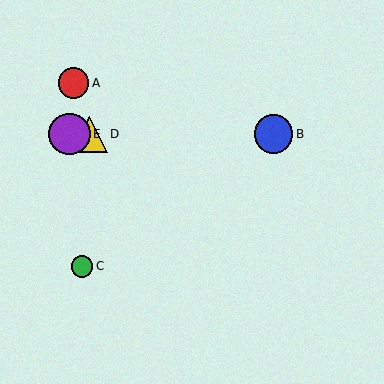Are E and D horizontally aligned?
Yes, both are at y≈134.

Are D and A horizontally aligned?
No, D is at y≈134 and A is at y≈83.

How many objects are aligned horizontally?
3 objects (B, D, E) are aligned horizontally.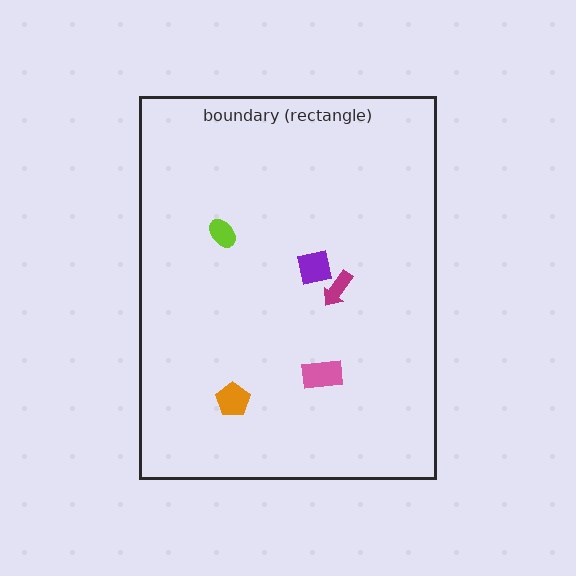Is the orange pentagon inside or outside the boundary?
Inside.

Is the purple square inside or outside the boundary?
Inside.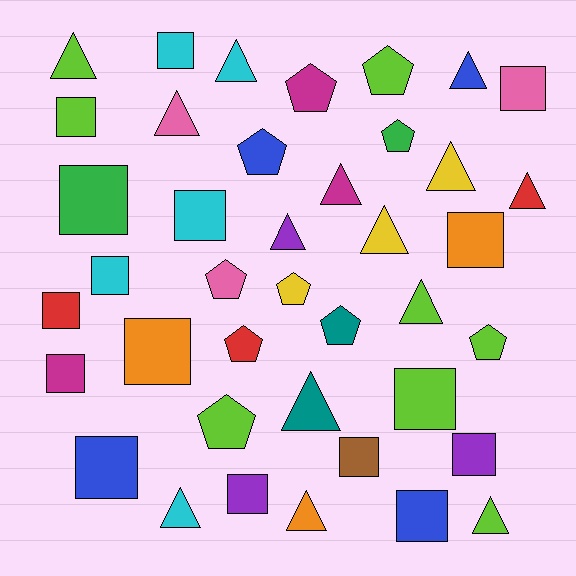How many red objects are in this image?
There are 3 red objects.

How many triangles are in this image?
There are 14 triangles.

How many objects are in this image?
There are 40 objects.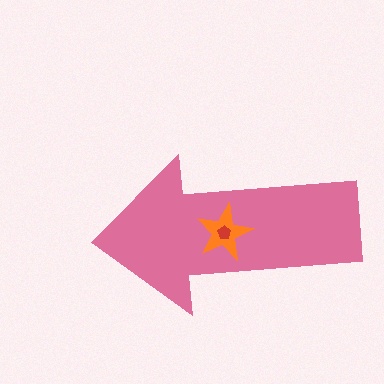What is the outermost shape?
The pink arrow.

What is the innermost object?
The red pentagon.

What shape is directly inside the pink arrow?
The orange star.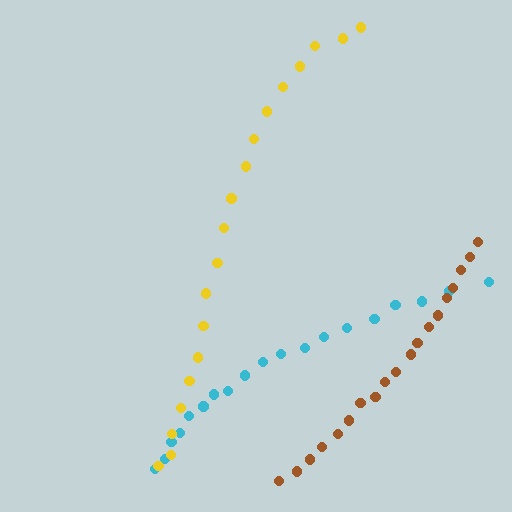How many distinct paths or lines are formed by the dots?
There are 3 distinct paths.